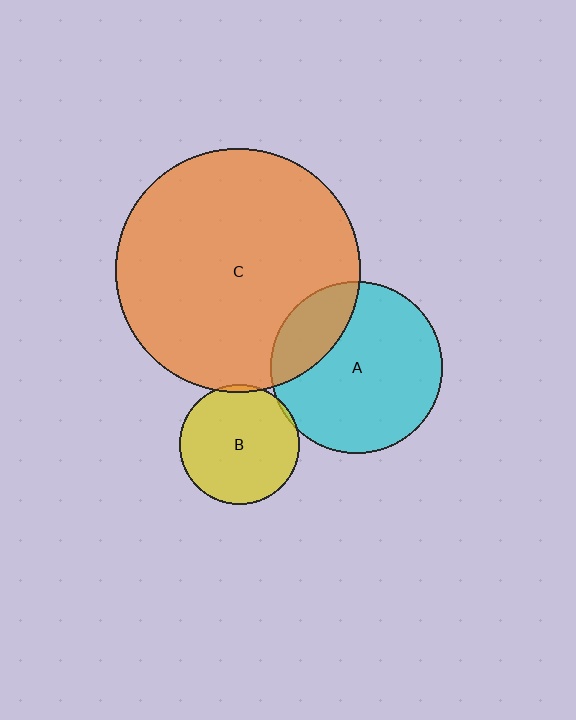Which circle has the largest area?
Circle C (orange).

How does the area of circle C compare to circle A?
Approximately 2.0 times.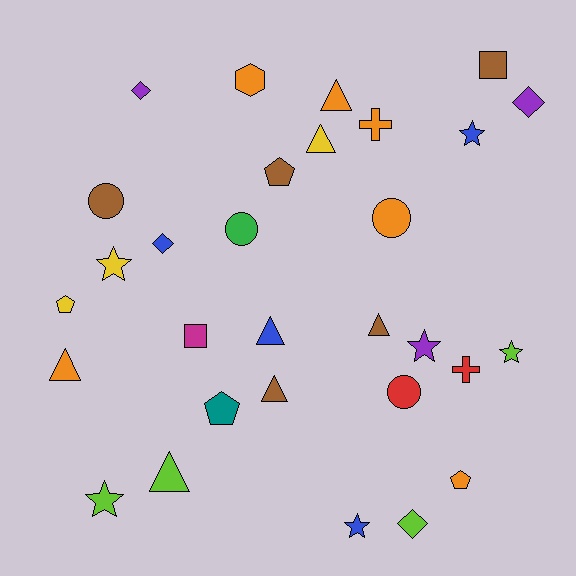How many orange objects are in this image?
There are 6 orange objects.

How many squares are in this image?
There are 2 squares.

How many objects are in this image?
There are 30 objects.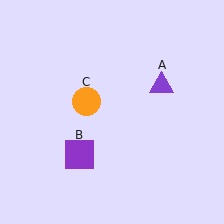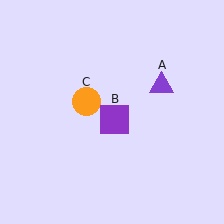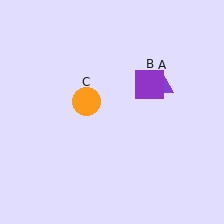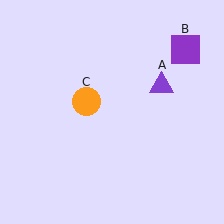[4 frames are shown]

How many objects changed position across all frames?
1 object changed position: purple square (object B).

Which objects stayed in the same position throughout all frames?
Purple triangle (object A) and orange circle (object C) remained stationary.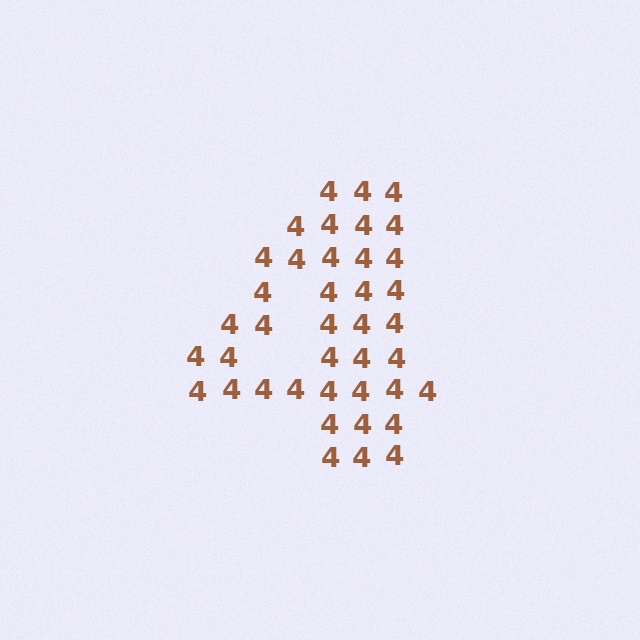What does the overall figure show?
The overall figure shows the digit 4.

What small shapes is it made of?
It is made of small digit 4's.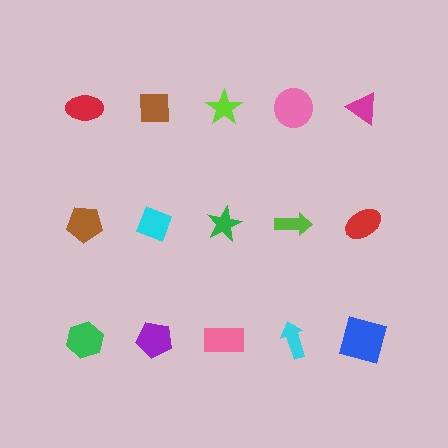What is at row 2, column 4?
A lime arrow.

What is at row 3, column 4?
A cyan arrow.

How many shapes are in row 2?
5 shapes.